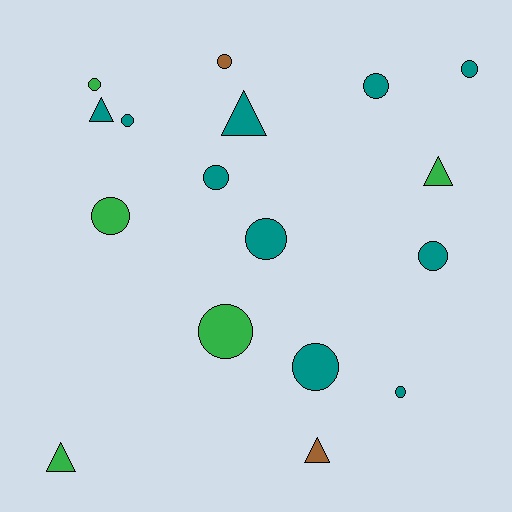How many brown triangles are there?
There is 1 brown triangle.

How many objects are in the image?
There are 17 objects.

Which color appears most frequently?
Teal, with 10 objects.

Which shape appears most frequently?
Circle, with 12 objects.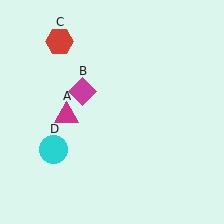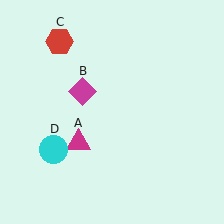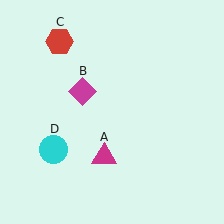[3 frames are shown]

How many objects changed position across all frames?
1 object changed position: magenta triangle (object A).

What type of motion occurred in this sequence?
The magenta triangle (object A) rotated counterclockwise around the center of the scene.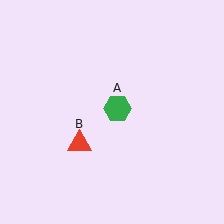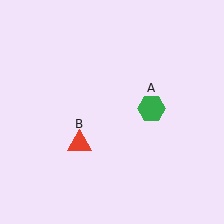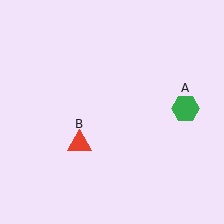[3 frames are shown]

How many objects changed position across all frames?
1 object changed position: green hexagon (object A).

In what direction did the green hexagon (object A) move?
The green hexagon (object A) moved right.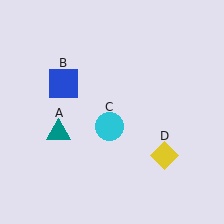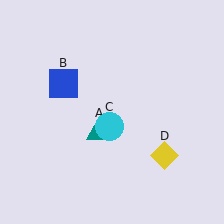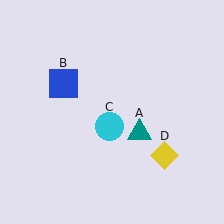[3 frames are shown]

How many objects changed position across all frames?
1 object changed position: teal triangle (object A).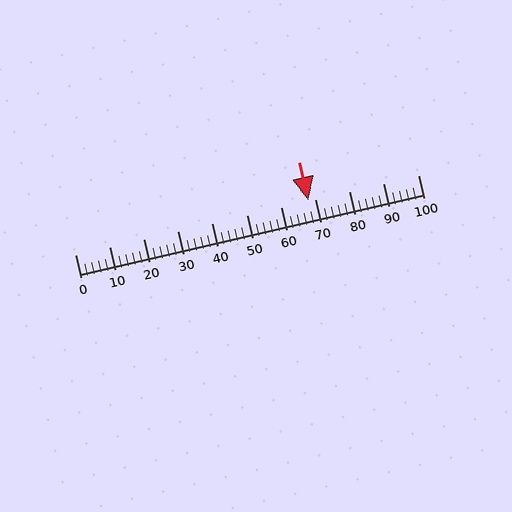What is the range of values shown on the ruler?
The ruler shows values from 0 to 100.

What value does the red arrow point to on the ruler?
The red arrow points to approximately 68.